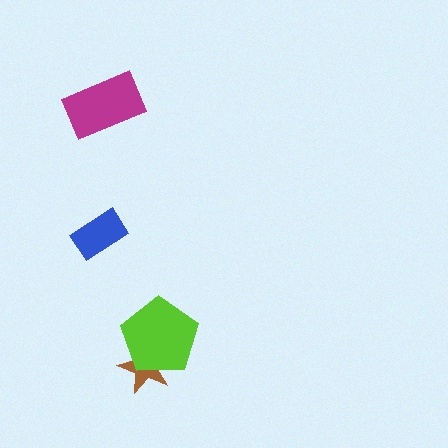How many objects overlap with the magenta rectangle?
0 objects overlap with the magenta rectangle.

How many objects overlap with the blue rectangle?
0 objects overlap with the blue rectangle.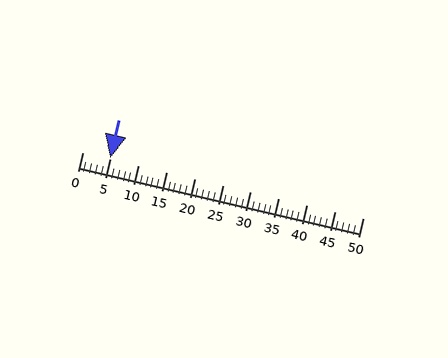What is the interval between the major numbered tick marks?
The major tick marks are spaced 5 units apart.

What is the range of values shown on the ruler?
The ruler shows values from 0 to 50.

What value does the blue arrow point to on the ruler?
The blue arrow points to approximately 5.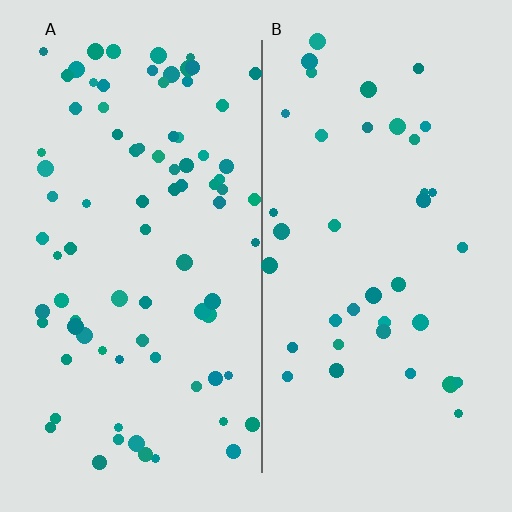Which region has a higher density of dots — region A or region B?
A (the left).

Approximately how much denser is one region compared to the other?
Approximately 2.2× — region A over region B.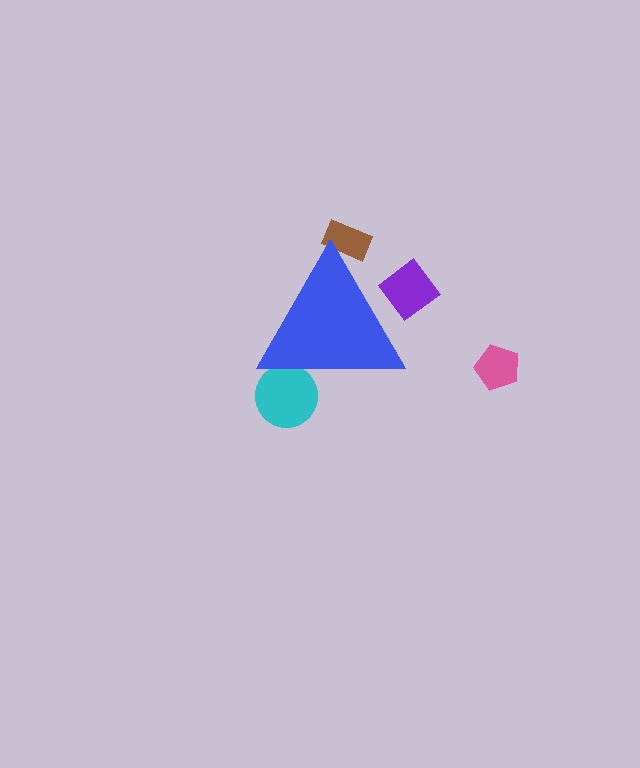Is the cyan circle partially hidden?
Yes, the cyan circle is partially hidden behind the blue triangle.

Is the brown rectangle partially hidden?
Yes, the brown rectangle is partially hidden behind the blue triangle.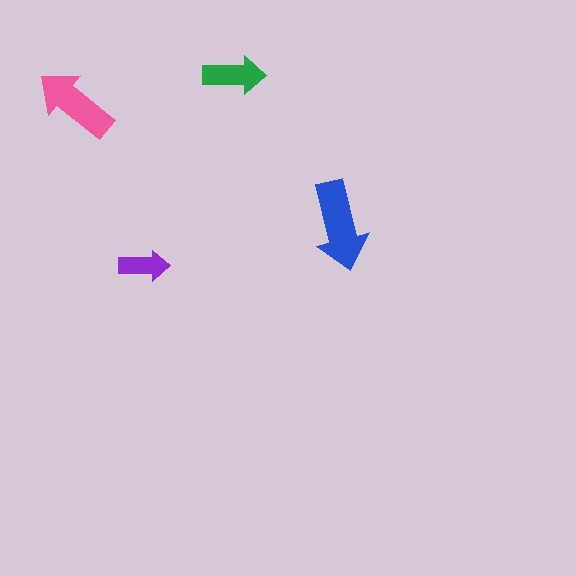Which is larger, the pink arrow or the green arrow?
The pink one.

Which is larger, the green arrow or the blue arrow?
The blue one.